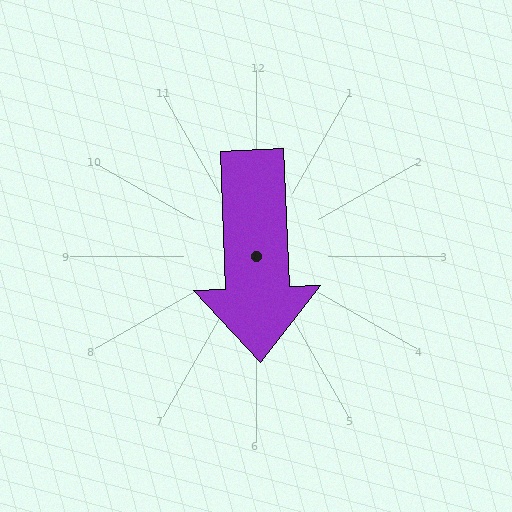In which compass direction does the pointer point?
South.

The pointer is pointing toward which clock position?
Roughly 6 o'clock.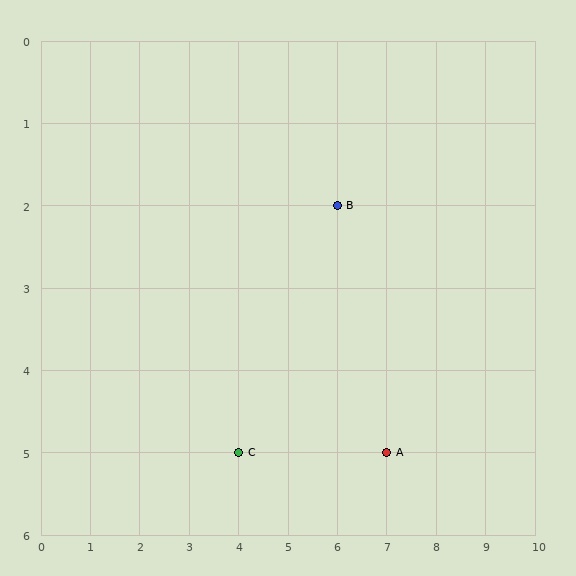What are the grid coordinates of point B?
Point B is at grid coordinates (6, 2).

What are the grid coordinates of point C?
Point C is at grid coordinates (4, 5).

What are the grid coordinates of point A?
Point A is at grid coordinates (7, 5).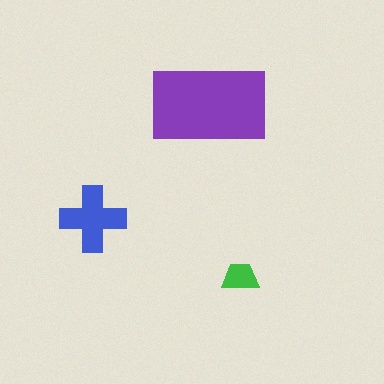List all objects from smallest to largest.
The green trapezoid, the blue cross, the purple rectangle.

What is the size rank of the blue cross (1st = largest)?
2nd.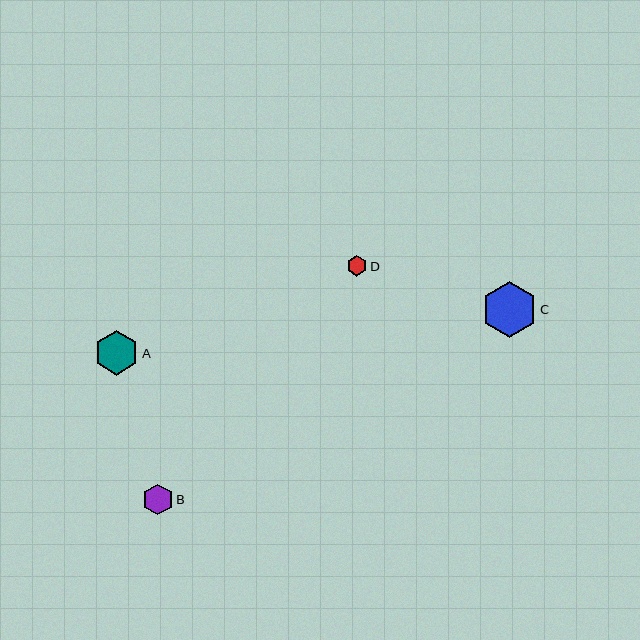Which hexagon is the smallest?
Hexagon D is the smallest with a size of approximately 20 pixels.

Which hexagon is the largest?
Hexagon C is the largest with a size of approximately 56 pixels.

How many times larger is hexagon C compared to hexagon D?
Hexagon C is approximately 2.7 times the size of hexagon D.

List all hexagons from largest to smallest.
From largest to smallest: C, A, B, D.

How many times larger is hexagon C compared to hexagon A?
Hexagon C is approximately 1.2 times the size of hexagon A.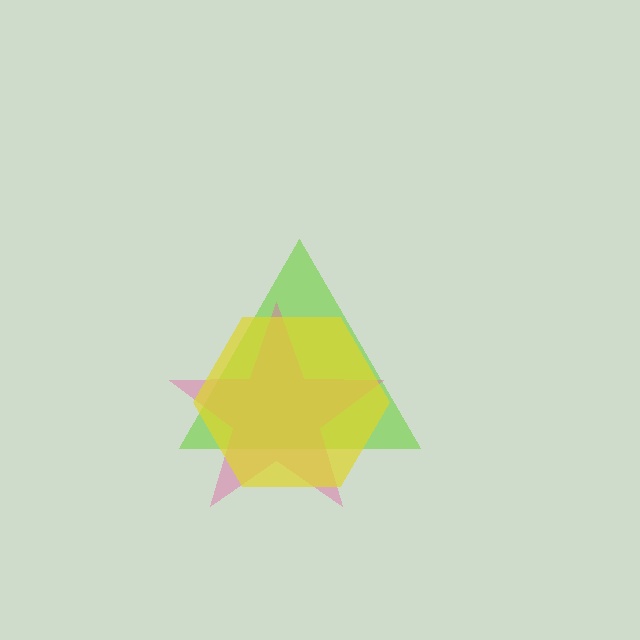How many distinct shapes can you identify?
There are 3 distinct shapes: a lime triangle, a pink star, a yellow hexagon.